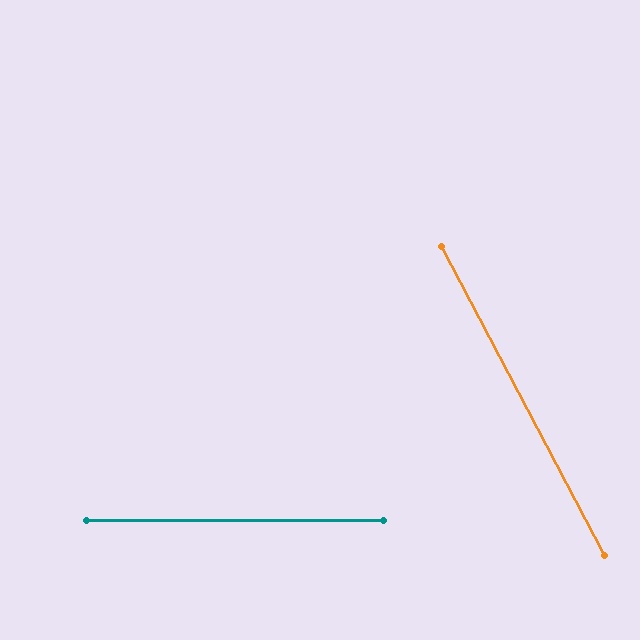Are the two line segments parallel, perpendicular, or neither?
Neither parallel nor perpendicular — they differ by about 62°.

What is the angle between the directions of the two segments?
Approximately 62 degrees.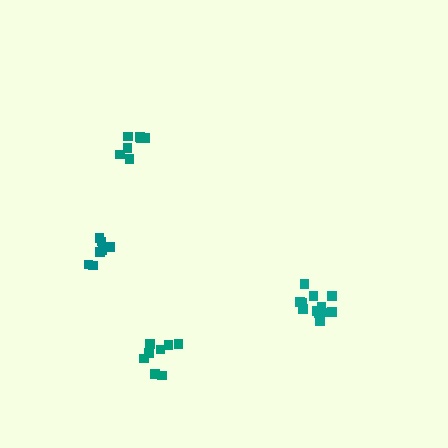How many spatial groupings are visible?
There are 4 spatial groupings.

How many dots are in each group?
Group 1: 7 dots, Group 2: 7 dots, Group 3: 12 dots, Group 4: 8 dots (34 total).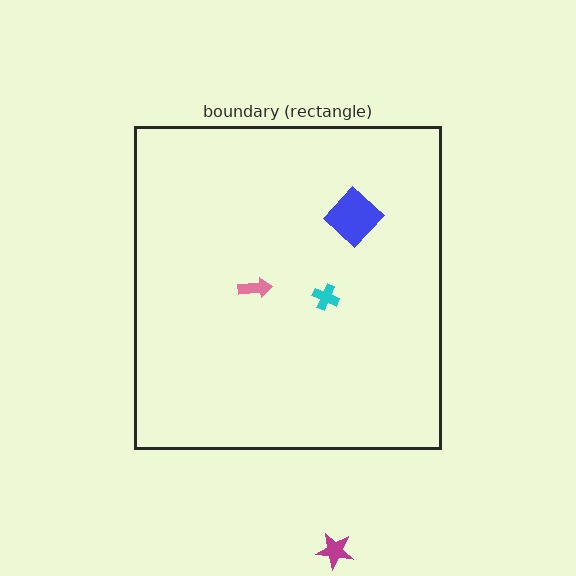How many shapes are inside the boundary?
3 inside, 1 outside.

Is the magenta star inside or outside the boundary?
Outside.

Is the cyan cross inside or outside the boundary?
Inside.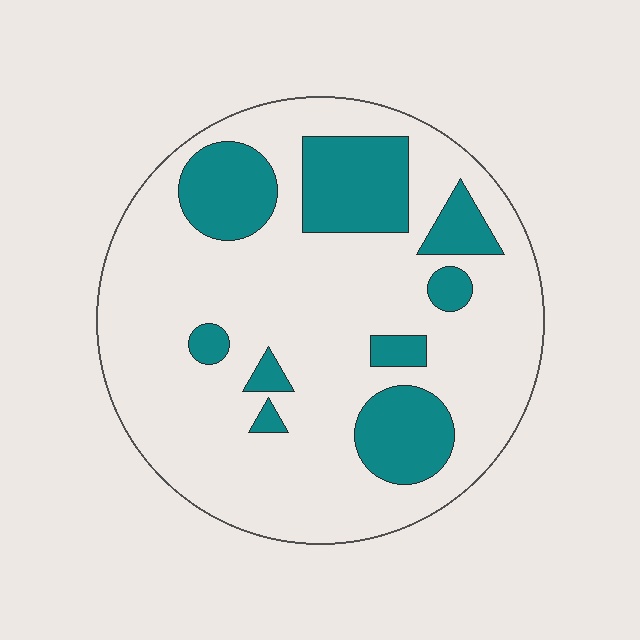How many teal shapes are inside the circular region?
9.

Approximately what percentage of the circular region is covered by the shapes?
Approximately 25%.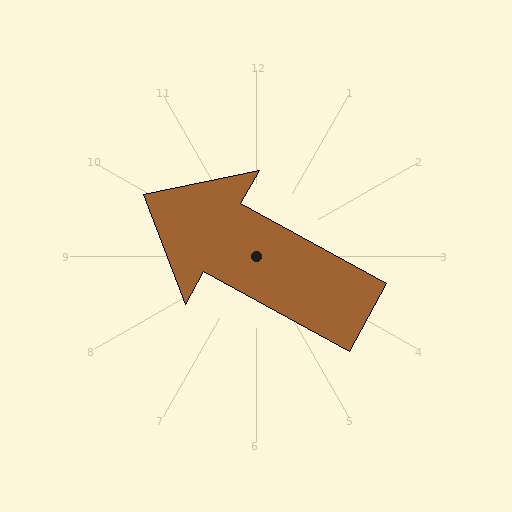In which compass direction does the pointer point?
Northwest.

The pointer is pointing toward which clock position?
Roughly 10 o'clock.